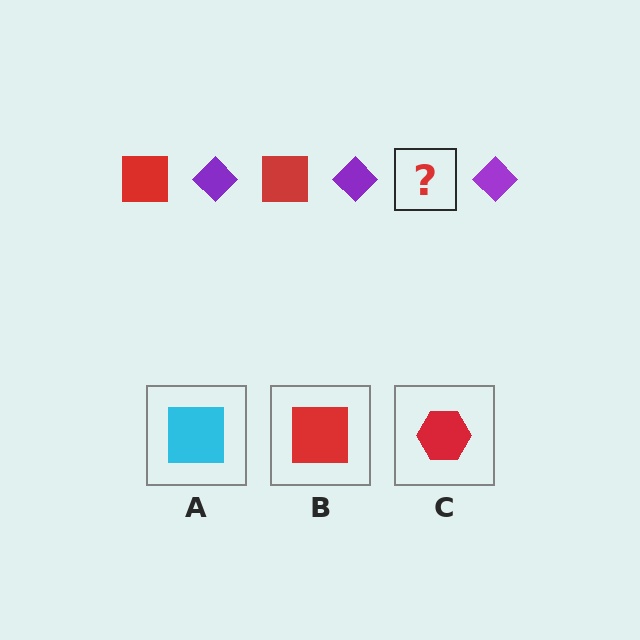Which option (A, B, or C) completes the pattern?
B.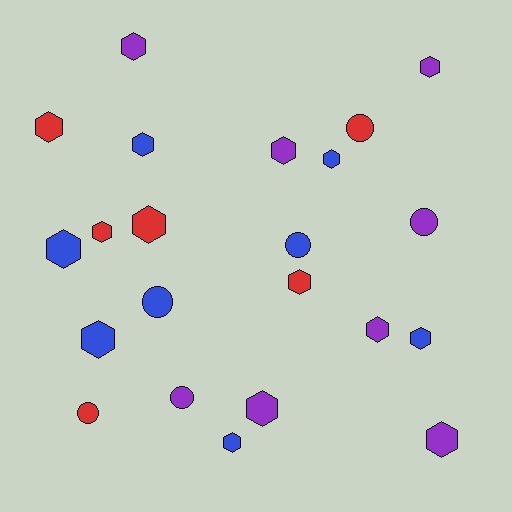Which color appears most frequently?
Purple, with 8 objects.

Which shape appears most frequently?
Hexagon, with 16 objects.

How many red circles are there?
There are 2 red circles.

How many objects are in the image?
There are 22 objects.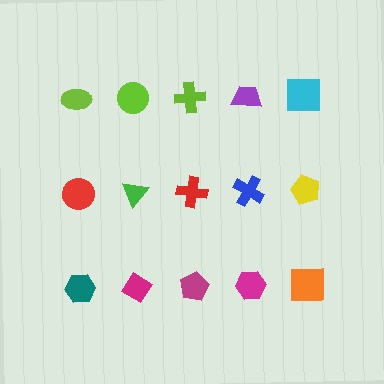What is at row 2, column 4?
A blue cross.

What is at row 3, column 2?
A magenta diamond.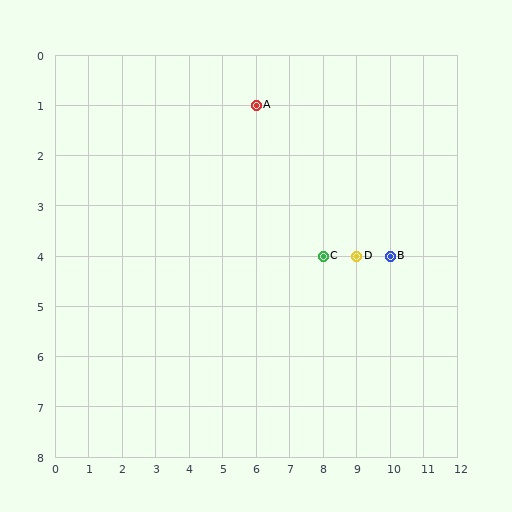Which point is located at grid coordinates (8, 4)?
Point C is at (8, 4).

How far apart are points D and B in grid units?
Points D and B are 1 column apart.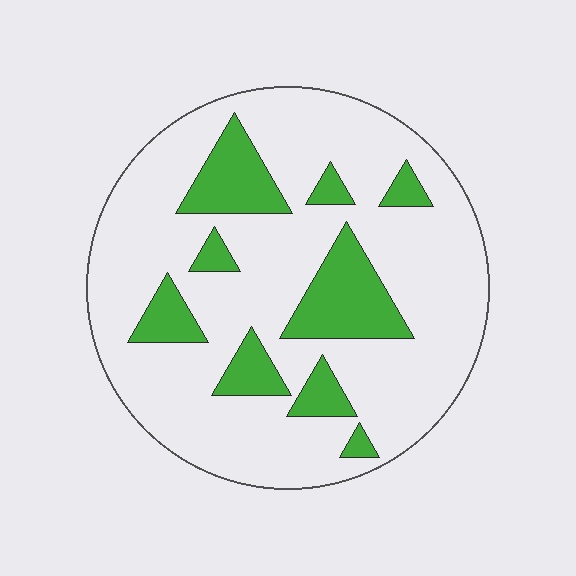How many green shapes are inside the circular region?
9.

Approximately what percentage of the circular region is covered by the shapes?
Approximately 20%.